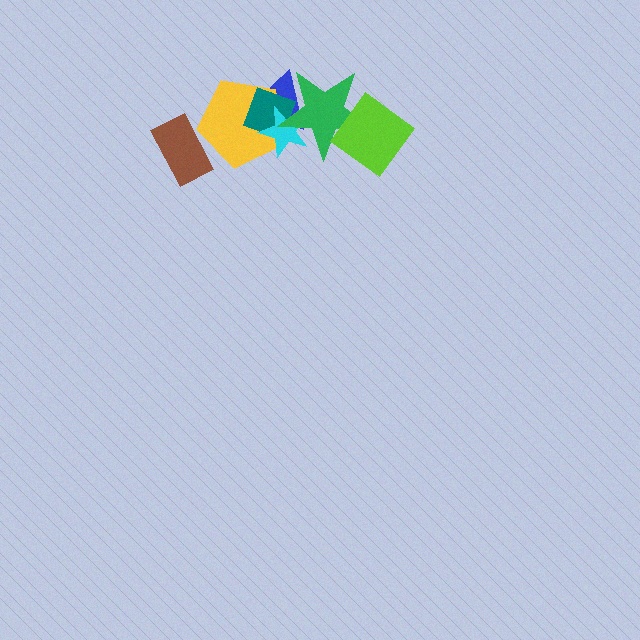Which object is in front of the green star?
The lime diamond is in front of the green star.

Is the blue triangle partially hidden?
Yes, it is partially covered by another shape.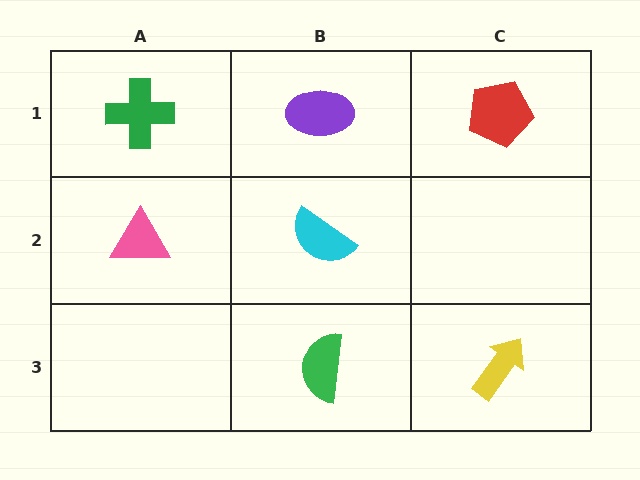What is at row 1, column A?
A green cross.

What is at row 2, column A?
A pink triangle.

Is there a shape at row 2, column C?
No, that cell is empty.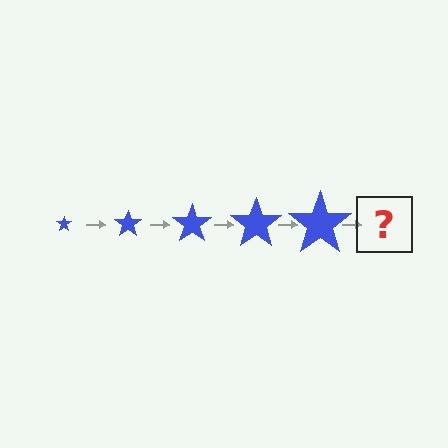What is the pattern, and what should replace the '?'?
The pattern is that the star gets progressively larger each step. The '?' should be a blue star, larger than the previous one.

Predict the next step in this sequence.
The next step is a blue star, larger than the previous one.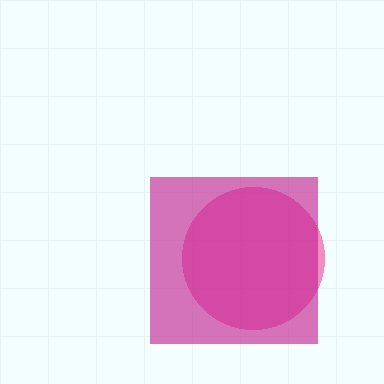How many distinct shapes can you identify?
There are 2 distinct shapes: a pink circle, a magenta square.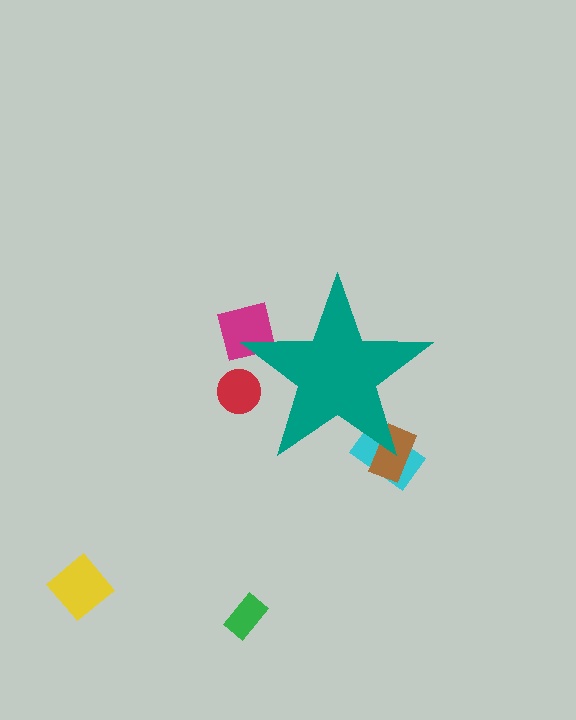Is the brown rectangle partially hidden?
Yes, the brown rectangle is partially hidden behind the teal star.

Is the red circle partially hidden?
Yes, the red circle is partially hidden behind the teal star.